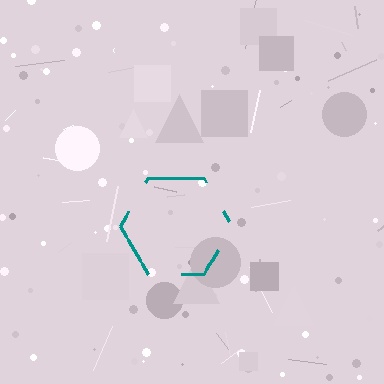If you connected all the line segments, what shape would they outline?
They would outline a hexagon.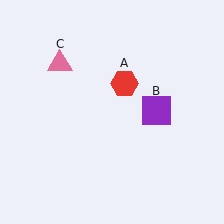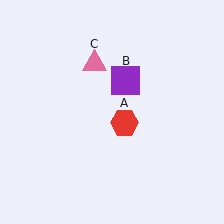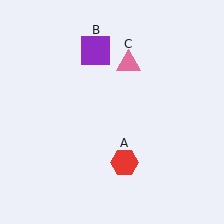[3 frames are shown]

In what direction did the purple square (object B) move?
The purple square (object B) moved up and to the left.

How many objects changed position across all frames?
3 objects changed position: red hexagon (object A), purple square (object B), pink triangle (object C).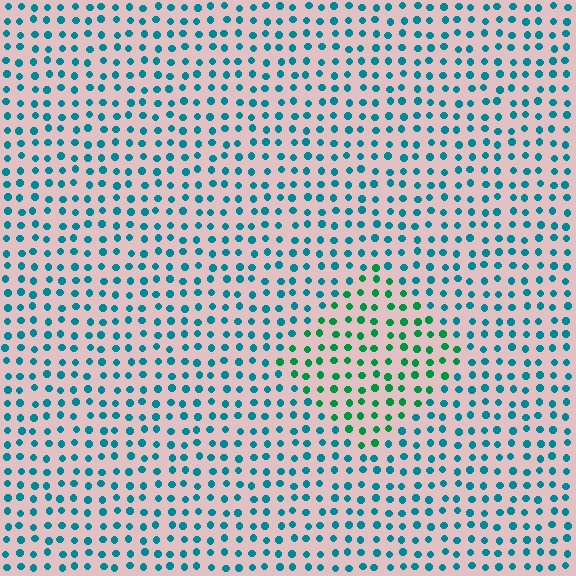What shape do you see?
I see a diamond.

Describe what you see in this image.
The image is filled with small teal elements in a uniform arrangement. A diamond-shaped region is visible where the elements are tinted to a slightly different hue, forming a subtle color boundary.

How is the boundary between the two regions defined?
The boundary is defined purely by a slight shift in hue (about 40 degrees). Spacing, size, and orientation are identical on both sides.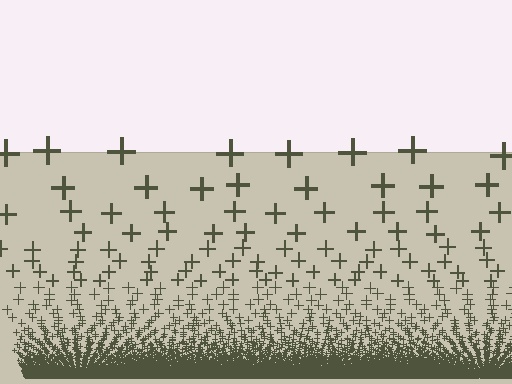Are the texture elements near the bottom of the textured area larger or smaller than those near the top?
Smaller. The gradient is inverted — elements near the bottom are smaller and denser.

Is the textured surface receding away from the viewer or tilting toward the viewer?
The surface appears to tilt toward the viewer. Texture elements get larger and sparser toward the top.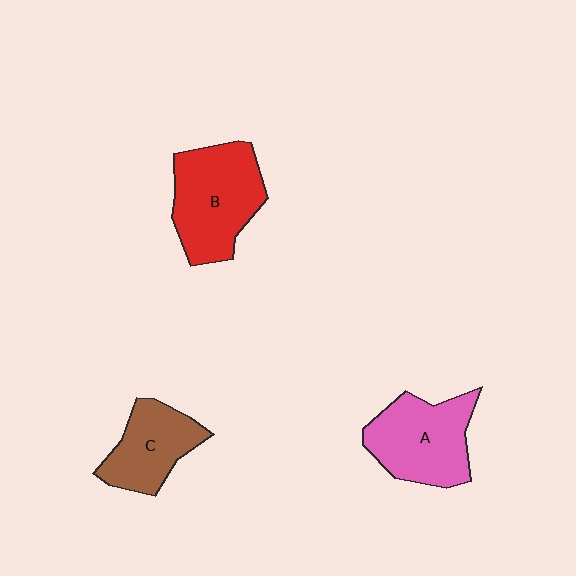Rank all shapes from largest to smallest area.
From largest to smallest: B (red), A (pink), C (brown).